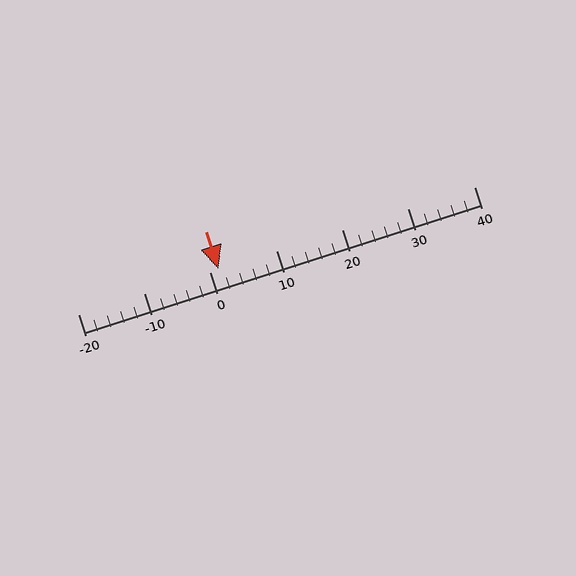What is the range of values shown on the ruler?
The ruler shows values from -20 to 40.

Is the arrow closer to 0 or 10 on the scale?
The arrow is closer to 0.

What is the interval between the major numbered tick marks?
The major tick marks are spaced 10 units apart.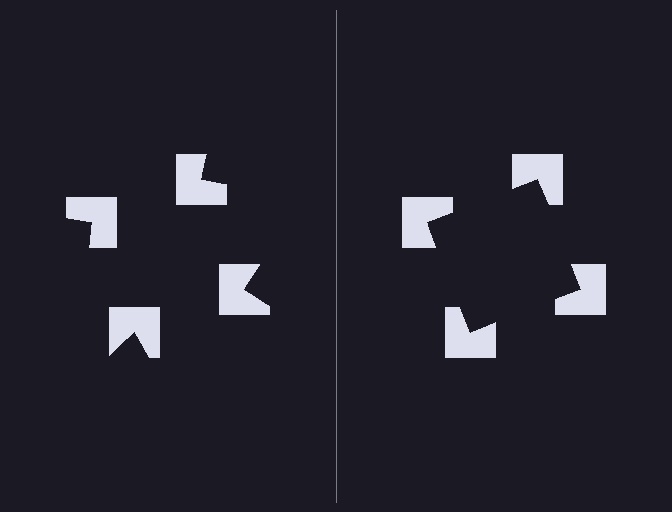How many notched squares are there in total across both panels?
8 — 4 on each side.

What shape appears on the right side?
An illusory square.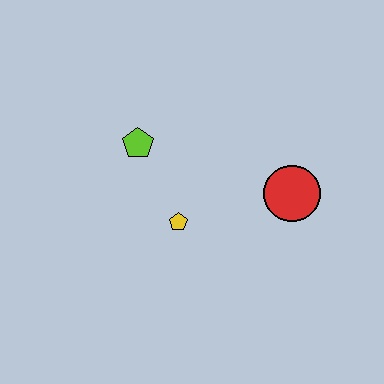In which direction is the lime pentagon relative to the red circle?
The lime pentagon is to the left of the red circle.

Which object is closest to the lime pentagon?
The yellow pentagon is closest to the lime pentagon.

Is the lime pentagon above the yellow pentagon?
Yes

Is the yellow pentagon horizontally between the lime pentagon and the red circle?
Yes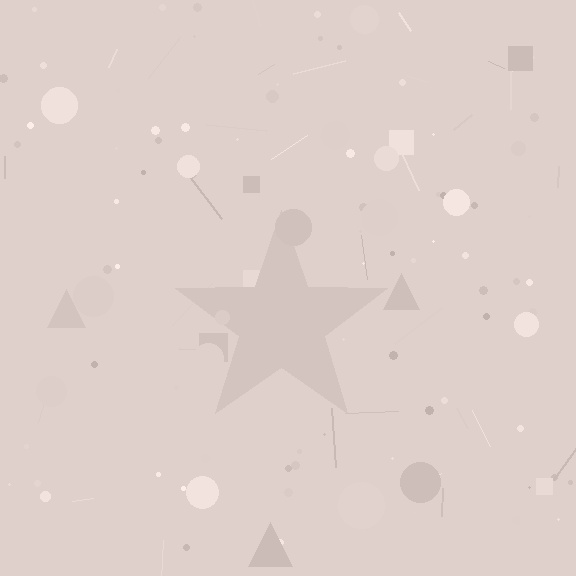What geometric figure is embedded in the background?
A star is embedded in the background.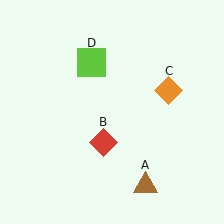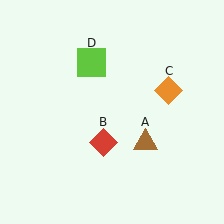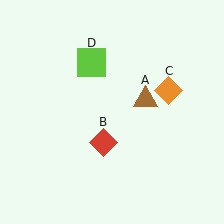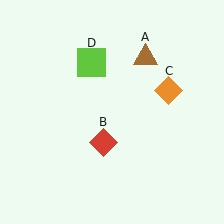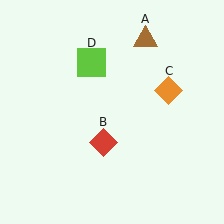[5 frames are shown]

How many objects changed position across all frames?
1 object changed position: brown triangle (object A).